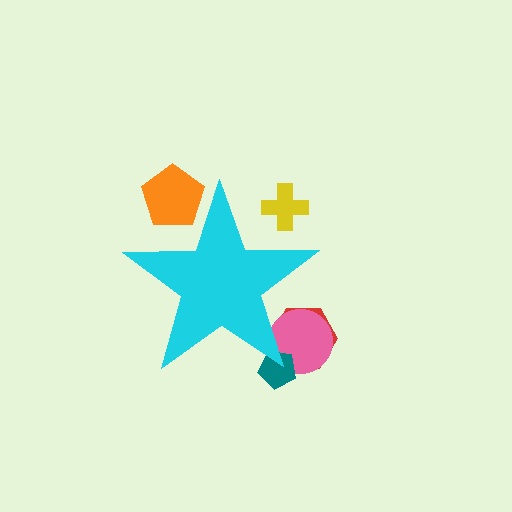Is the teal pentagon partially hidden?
Yes, the teal pentagon is partially hidden behind the cyan star.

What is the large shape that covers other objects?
A cyan star.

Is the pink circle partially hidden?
Yes, the pink circle is partially hidden behind the cyan star.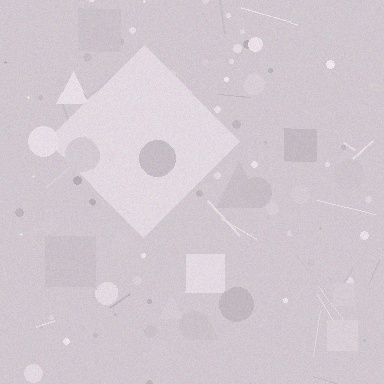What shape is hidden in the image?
A diamond is hidden in the image.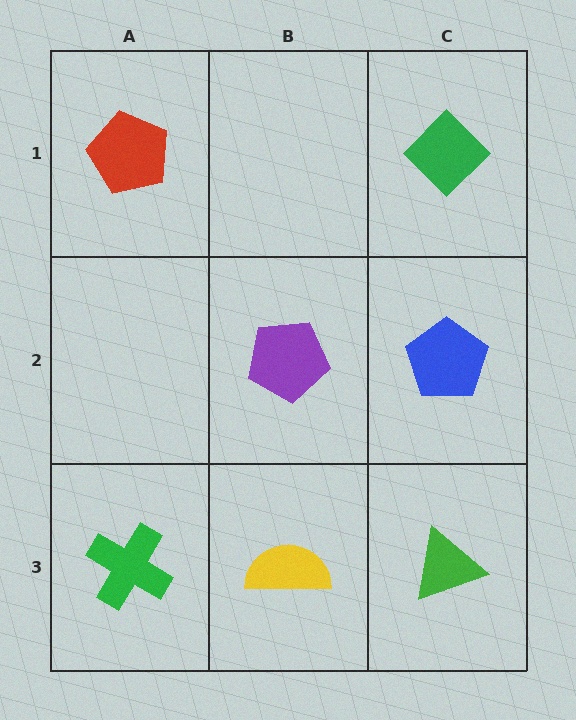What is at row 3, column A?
A green cross.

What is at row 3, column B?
A yellow semicircle.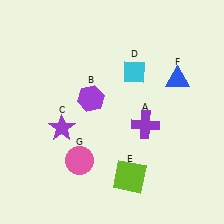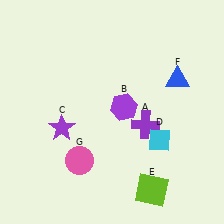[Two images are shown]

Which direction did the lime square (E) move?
The lime square (E) moved right.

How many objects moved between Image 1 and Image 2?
3 objects moved between the two images.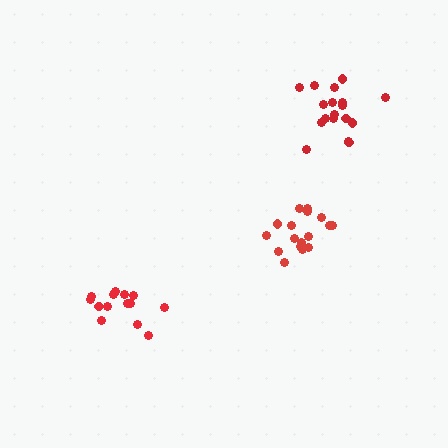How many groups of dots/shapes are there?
There are 3 groups.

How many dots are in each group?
Group 1: 17 dots, Group 2: 14 dots, Group 3: 18 dots (49 total).